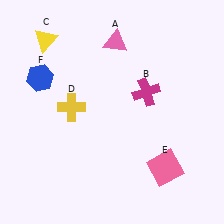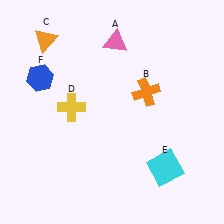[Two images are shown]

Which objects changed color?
B changed from magenta to orange. C changed from yellow to orange. E changed from pink to cyan.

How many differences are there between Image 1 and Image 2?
There are 3 differences between the two images.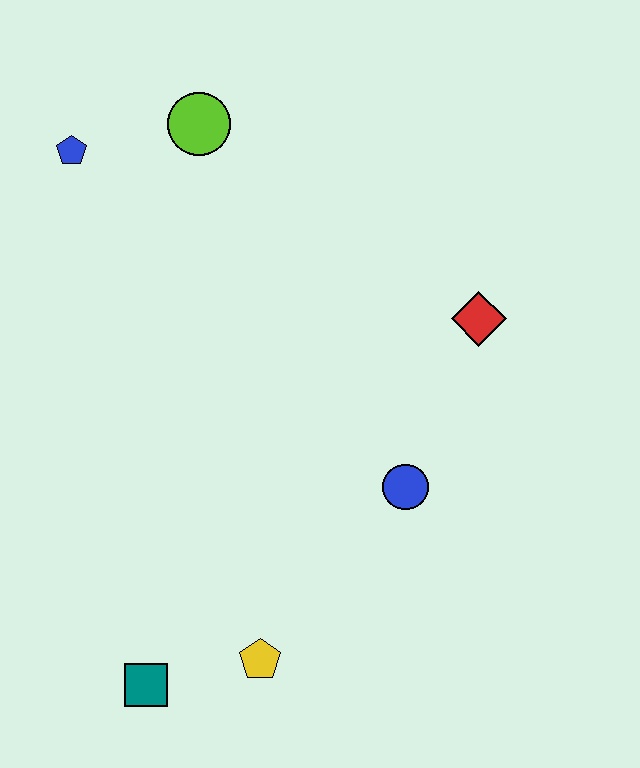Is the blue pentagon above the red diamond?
Yes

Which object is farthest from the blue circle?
The blue pentagon is farthest from the blue circle.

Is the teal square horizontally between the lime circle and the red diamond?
No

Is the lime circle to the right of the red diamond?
No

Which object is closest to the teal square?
The yellow pentagon is closest to the teal square.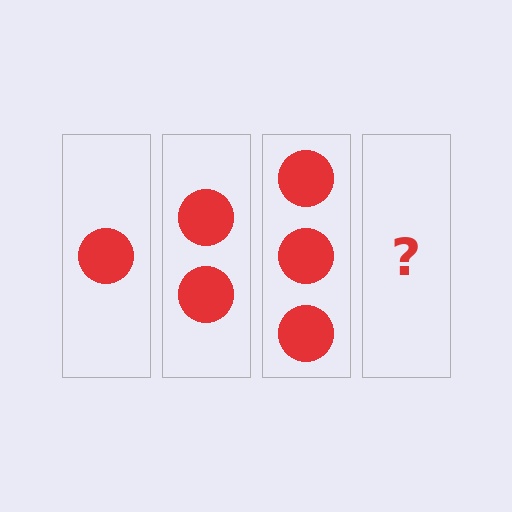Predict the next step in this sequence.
The next step is 4 circles.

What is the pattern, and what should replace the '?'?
The pattern is that each step adds one more circle. The '?' should be 4 circles.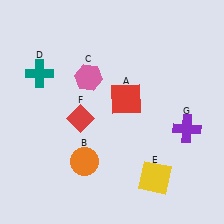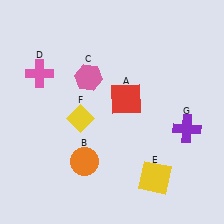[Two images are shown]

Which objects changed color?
D changed from teal to pink. F changed from red to yellow.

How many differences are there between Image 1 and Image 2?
There are 2 differences between the two images.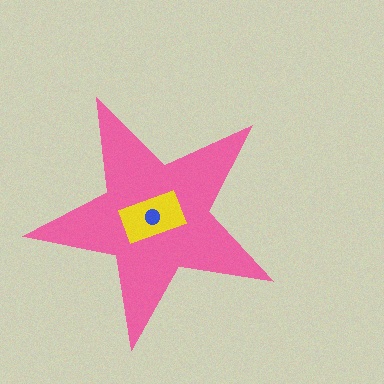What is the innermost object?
The blue circle.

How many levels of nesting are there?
3.